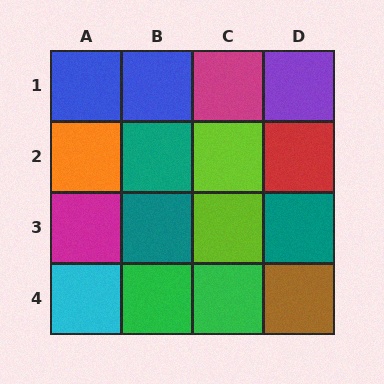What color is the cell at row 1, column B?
Blue.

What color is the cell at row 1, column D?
Purple.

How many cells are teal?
3 cells are teal.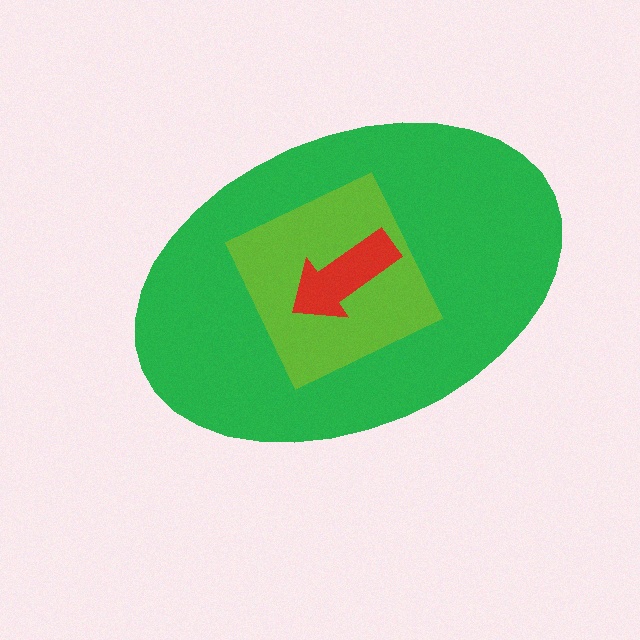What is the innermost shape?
The red arrow.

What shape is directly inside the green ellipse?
The lime square.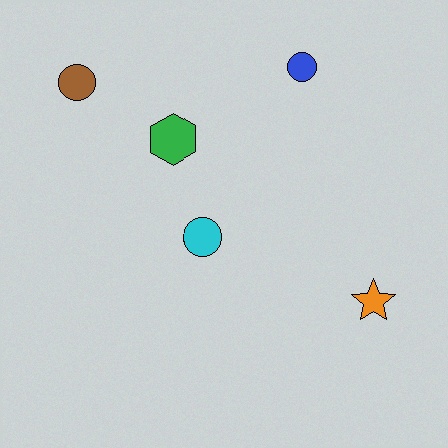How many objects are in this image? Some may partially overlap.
There are 5 objects.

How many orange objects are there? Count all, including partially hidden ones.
There is 1 orange object.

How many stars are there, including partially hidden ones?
There is 1 star.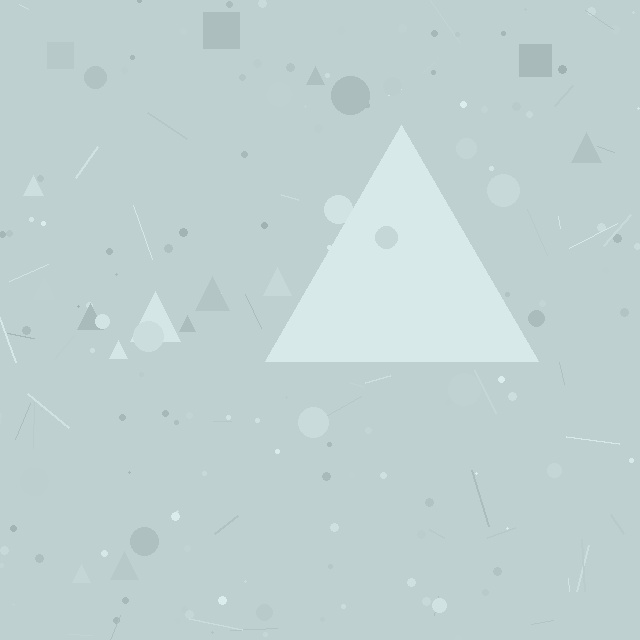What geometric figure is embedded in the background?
A triangle is embedded in the background.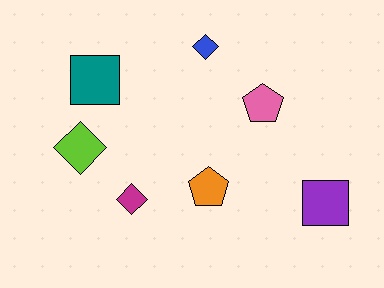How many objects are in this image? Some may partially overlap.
There are 7 objects.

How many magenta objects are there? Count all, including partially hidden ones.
There is 1 magenta object.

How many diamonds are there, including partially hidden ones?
There are 3 diamonds.